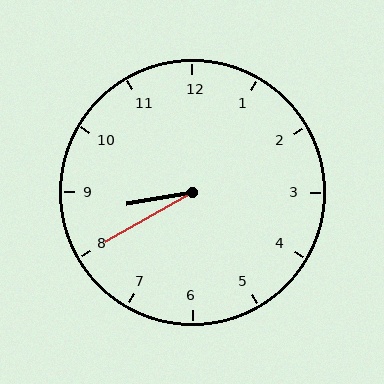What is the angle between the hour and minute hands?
Approximately 20 degrees.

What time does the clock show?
8:40.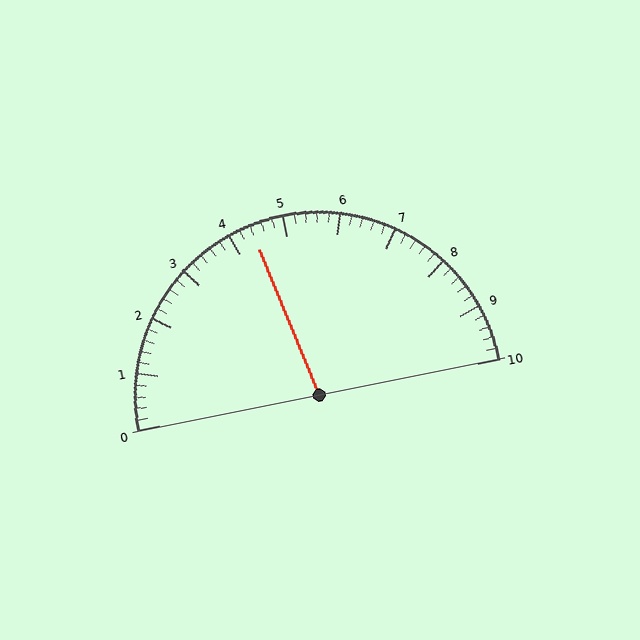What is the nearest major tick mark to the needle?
The nearest major tick mark is 4.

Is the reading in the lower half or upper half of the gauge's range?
The reading is in the lower half of the range (0 to 10).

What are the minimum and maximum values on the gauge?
The gauge ranges from 0 to 10.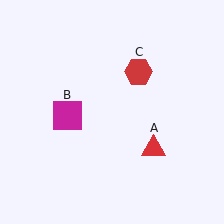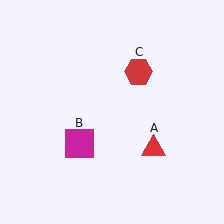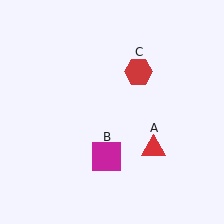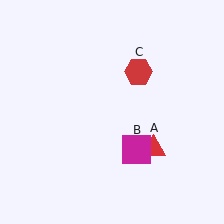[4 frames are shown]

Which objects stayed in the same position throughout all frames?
Red triangle (object A) and red hexagon (object C) remained stationary.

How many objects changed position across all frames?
1 object changed position: magenta square (object B).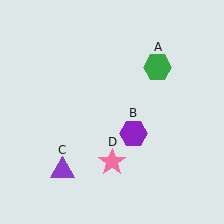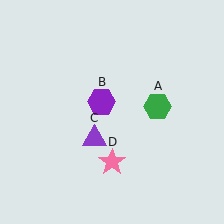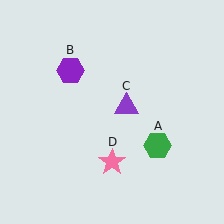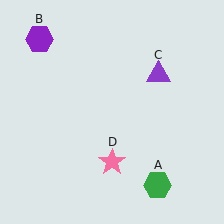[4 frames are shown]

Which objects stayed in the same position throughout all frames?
Pink star (object D) remained stationary.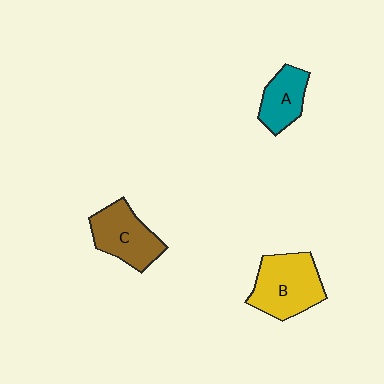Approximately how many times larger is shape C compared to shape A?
Approximately 1.4 times.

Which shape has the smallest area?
Shape A (teal).